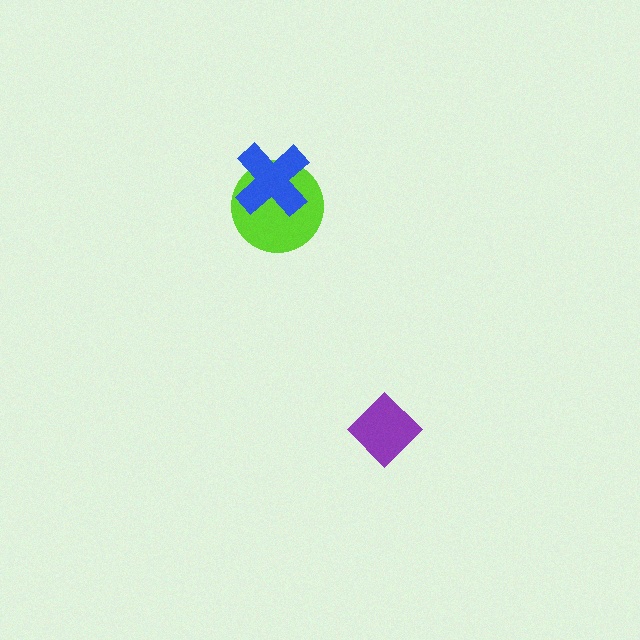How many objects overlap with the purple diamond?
0 objects overlap with the purple diamond.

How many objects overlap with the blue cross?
1 object overlaps with the blue cross.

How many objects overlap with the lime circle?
1 object overlaps with the lime circle.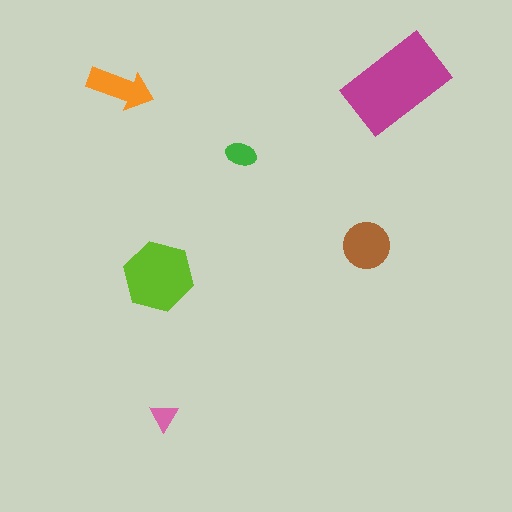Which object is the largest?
The magenta rectangle.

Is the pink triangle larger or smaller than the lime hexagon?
Smaller.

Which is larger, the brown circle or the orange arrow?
The brown circle.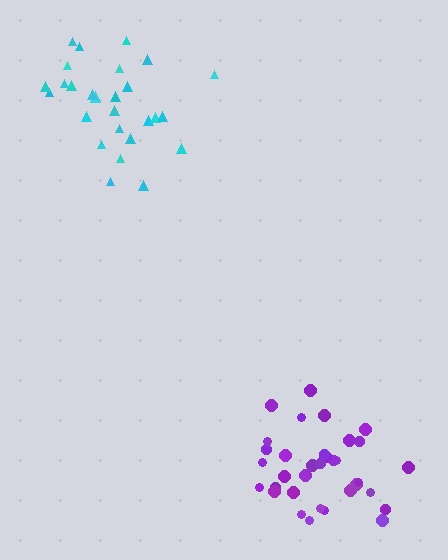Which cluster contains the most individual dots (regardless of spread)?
Purple (34).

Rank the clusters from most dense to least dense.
purple, cyan.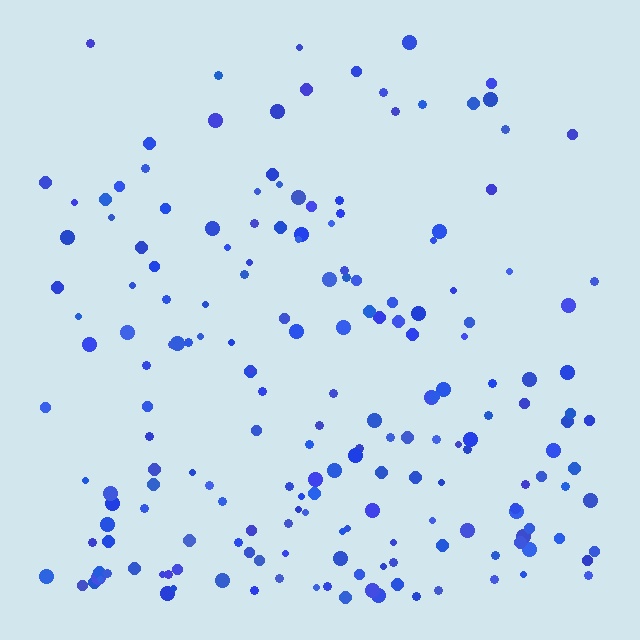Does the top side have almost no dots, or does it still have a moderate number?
Still a moderate number, just noticeably fewer than the bottom.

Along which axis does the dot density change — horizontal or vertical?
Vertical.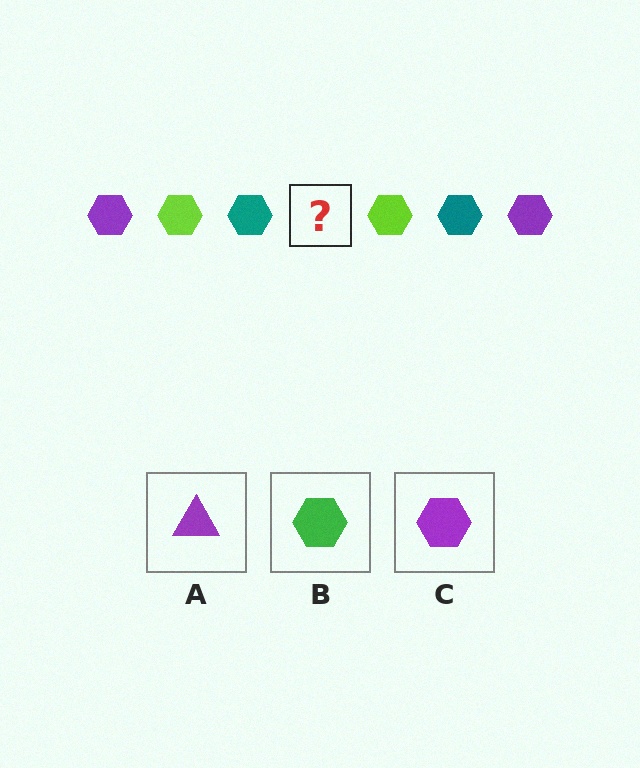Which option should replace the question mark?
Option C.